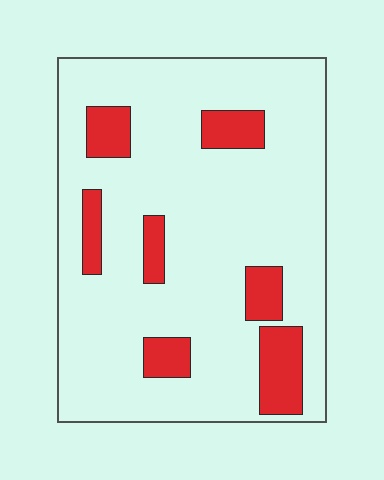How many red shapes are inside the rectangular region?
7.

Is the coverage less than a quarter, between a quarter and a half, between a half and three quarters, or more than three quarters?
Less than a quarter.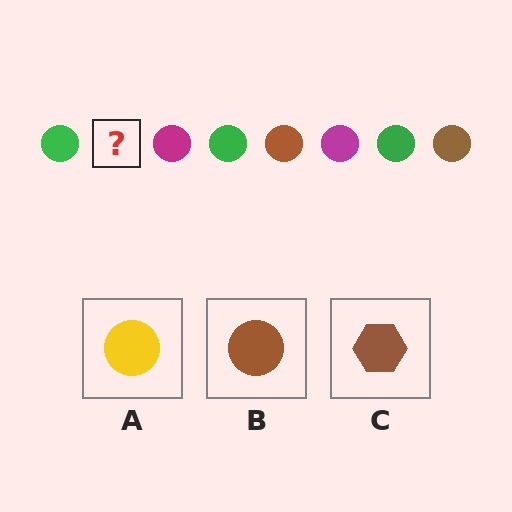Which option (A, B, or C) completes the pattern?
B.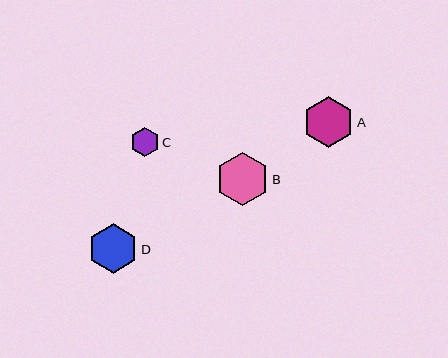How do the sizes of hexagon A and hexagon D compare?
Hexagon A and hexagon D are approximately the same size.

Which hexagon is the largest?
Hexagon B is the largest with a size of approximately 53 pixels.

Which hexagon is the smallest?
Hexagon C is the smallest with a size of approximately 29 pixels.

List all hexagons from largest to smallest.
From largest to smallest: B, A, D, C.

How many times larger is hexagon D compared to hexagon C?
Hexagon D is approximately 1.7 times the size of hexagon C.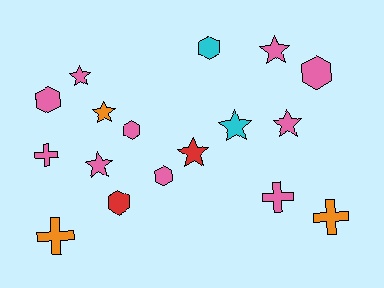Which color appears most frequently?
Pink, with 10 objects.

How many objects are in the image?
There are 17 objects.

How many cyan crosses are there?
There are no cyan crosses.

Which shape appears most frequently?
Star, with 7 objects.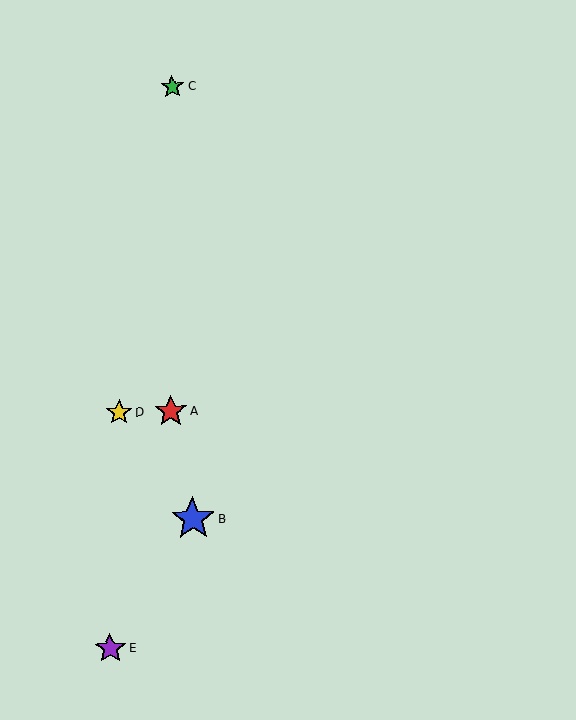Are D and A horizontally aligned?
Yes, both are at y≈412.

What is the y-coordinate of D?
Object D is at y≈412.